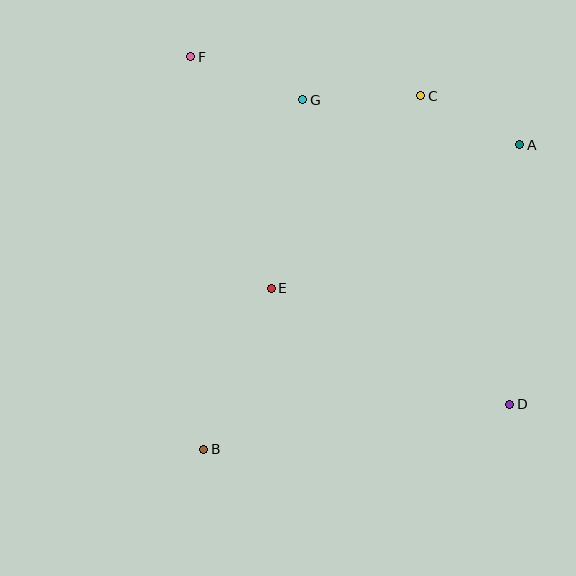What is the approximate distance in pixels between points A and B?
The distance between A and B is approximately 439 pixels.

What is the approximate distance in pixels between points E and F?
The distance between E and F is approximately 245 pixels.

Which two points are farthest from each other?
Points D and F are farthest from each other.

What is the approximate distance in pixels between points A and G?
The distance between A and G is approximately 221 pixels.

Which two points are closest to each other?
Points A and C are closest to each other.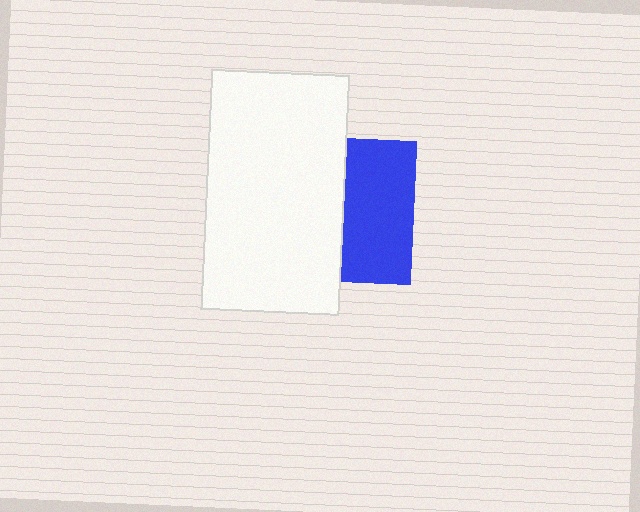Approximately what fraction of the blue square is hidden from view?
Roughly 51% of the blue square is hidden behind the white rectangle.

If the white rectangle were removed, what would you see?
You would see the complete blue square.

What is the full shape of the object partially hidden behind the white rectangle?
The partially hidden object is a blue square.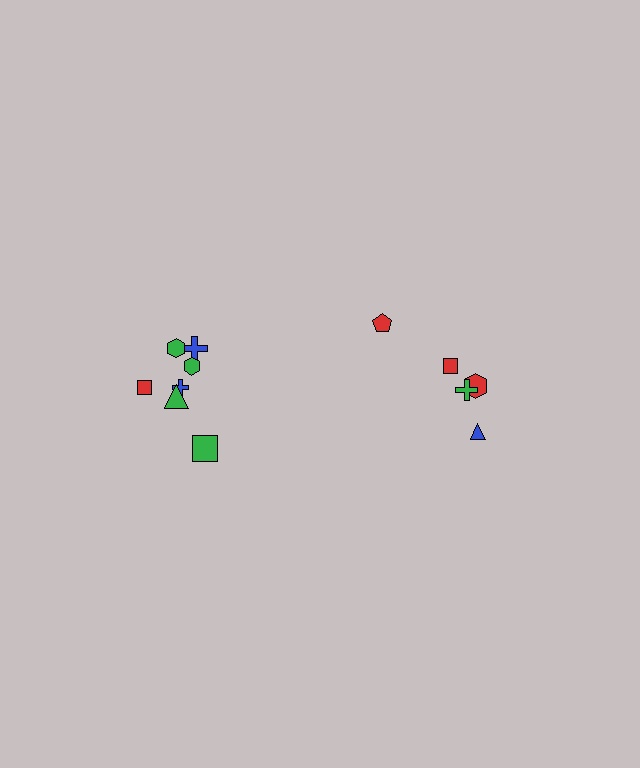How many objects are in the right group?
There are 5 objects.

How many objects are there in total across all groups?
There are 12 objects.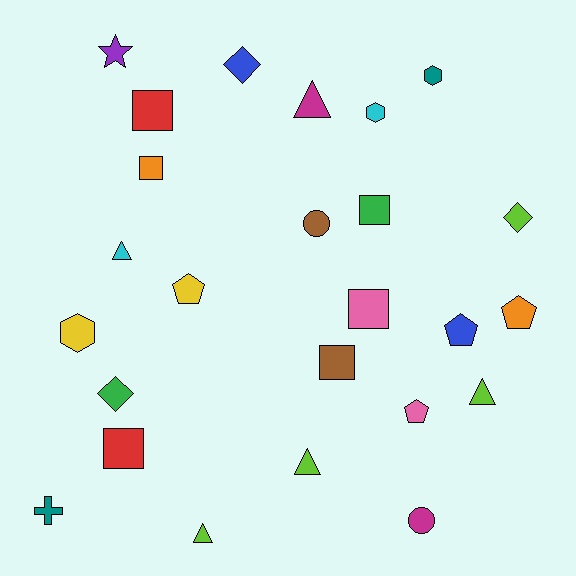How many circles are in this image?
There are 2 circles.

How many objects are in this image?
There are 25 objects.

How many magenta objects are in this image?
There are 2 magenta objects.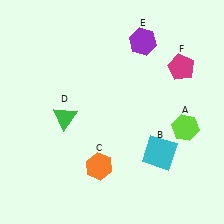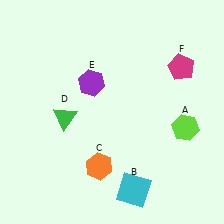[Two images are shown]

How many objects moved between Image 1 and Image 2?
2 objects moved between the two images.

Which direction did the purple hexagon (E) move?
The purple hexagon (E) moved left.